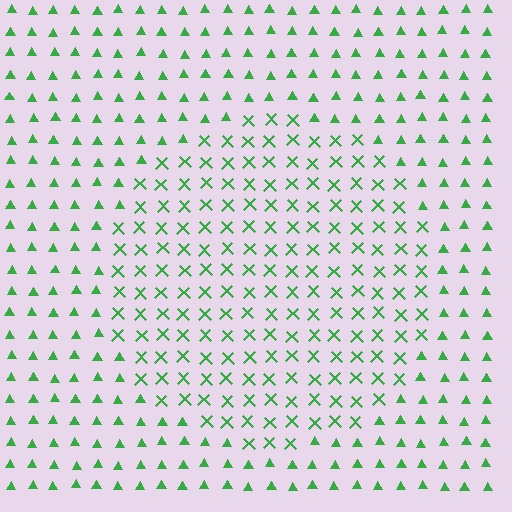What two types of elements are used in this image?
The image uses X marks inside the circle region and triangles outside it.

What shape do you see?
I see a circle.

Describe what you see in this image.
The image is filled with small green elements arranged in a uniform grid. A circle-shaped region contains X marks, while the surrounding area contains triangles. The boundary is defined purely by the change in element shape.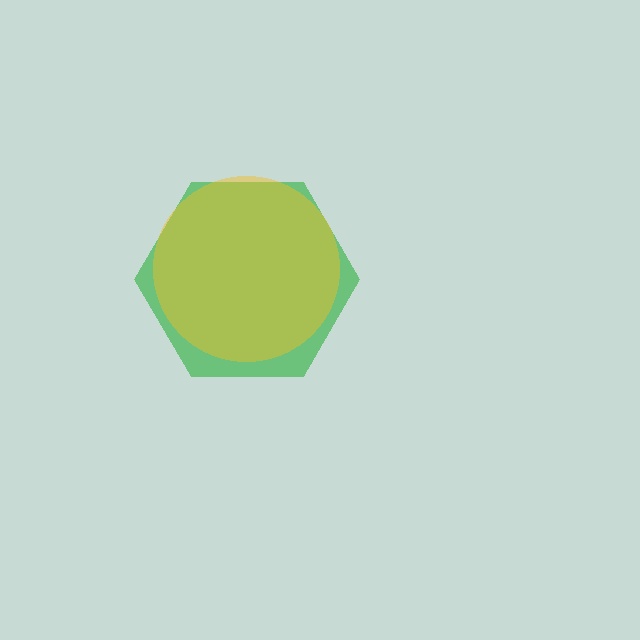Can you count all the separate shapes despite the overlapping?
Yes, there are 2 separate shapes.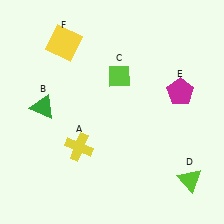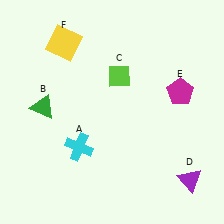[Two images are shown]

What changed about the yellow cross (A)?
In Image 1, A is yellow. In Image 2, it changed to cyan.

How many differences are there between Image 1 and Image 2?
There are 2 differences between the two images.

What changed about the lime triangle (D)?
In Image 1, D is lime. In Image 2, it changed to purple.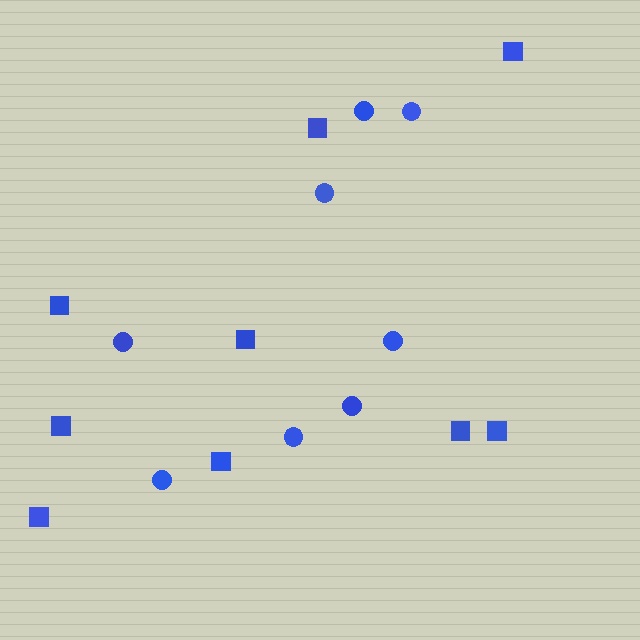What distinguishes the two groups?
There are 2 groups: one group of circles (8) and one group of squares (9).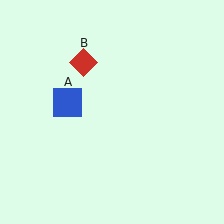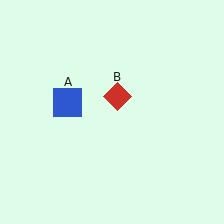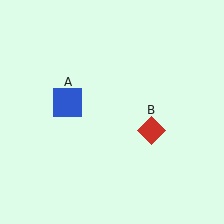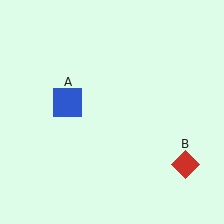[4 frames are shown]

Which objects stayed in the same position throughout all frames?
Blue square (object A) remained stationary.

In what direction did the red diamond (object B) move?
The red diamond (object B) moved down and to the right.